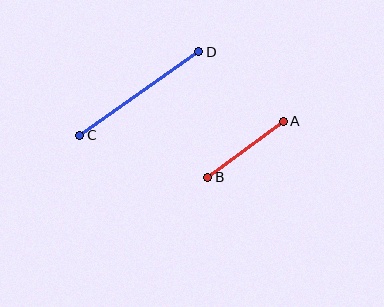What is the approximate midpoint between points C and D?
The midpoint is at approximately (139, 94) pixels.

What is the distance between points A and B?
The distance is approximately 94 pixels.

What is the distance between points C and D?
The distance is approximately 145 pixels.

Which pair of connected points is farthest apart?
Points C and D are farthest apart.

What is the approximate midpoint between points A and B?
The midpoint is at approximately (246, 149) pixels.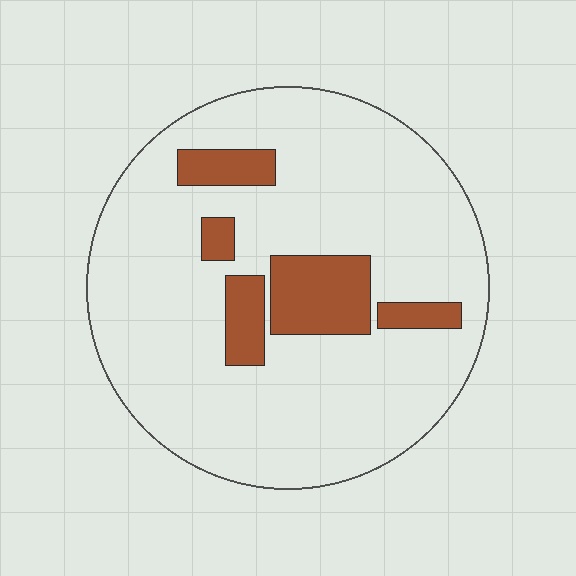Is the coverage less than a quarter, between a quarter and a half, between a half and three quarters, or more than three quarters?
Less than a quarter.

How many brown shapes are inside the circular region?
5.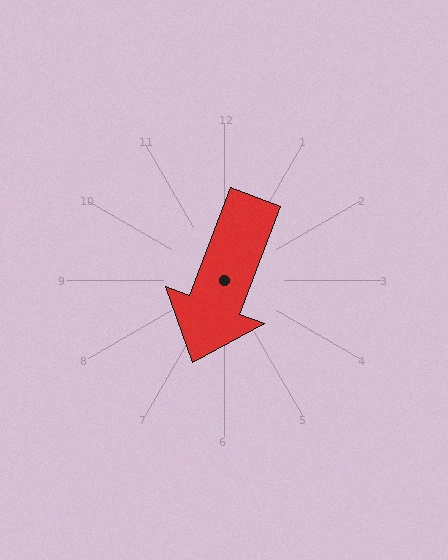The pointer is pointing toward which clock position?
Roughly 7 o'clock.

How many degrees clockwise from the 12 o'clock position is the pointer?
Approximately 201 degrees.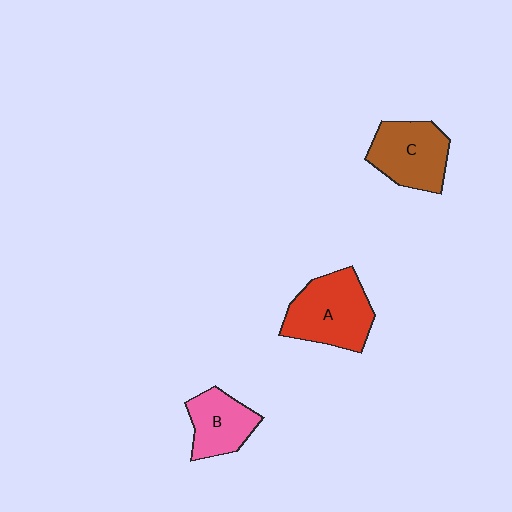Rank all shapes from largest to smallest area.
From largest to smallest: A (red), C (brown), B (pink).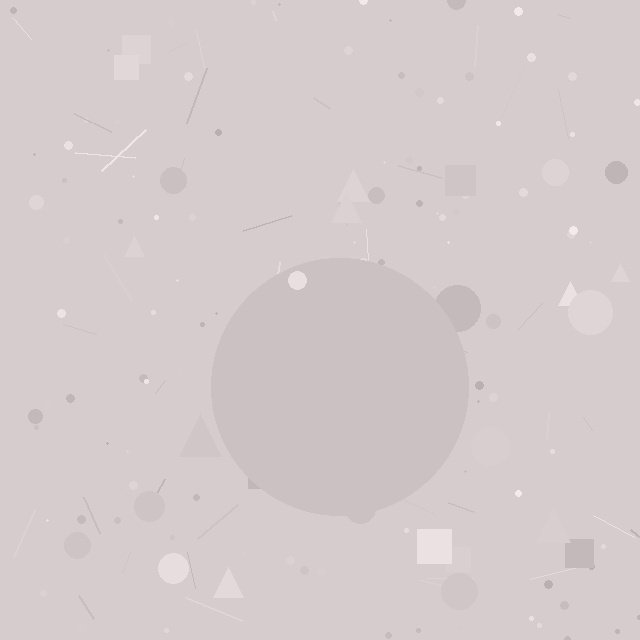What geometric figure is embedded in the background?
A circle is embedded in the background.